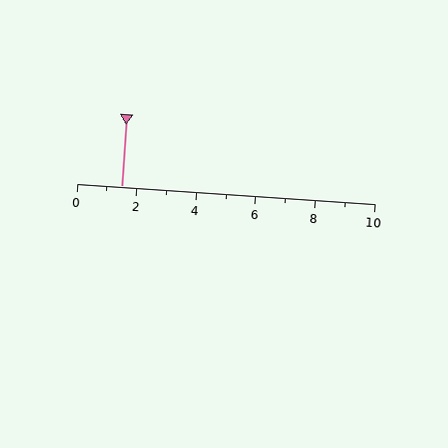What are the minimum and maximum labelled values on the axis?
The axis runs from 0 to 10.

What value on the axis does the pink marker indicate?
The marker indicates approximately 1.5.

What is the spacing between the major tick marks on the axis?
The major ticks are spaced 2 apart.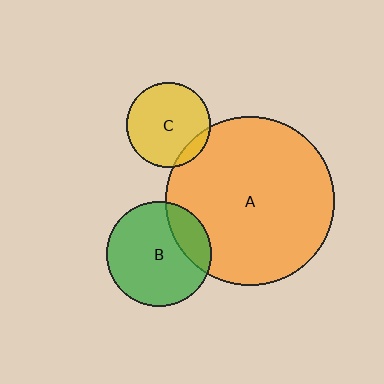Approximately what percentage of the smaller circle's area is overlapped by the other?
Approximately 10%.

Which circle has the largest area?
Circle A (orange).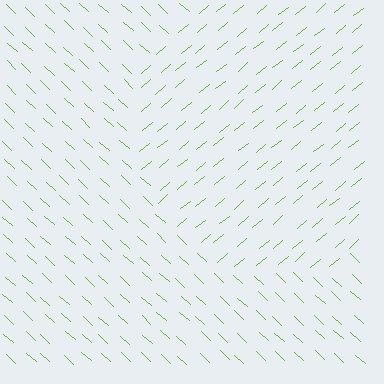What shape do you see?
I see a circle.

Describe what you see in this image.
The image is filled with small lime line segments. A circle region in the image has lines oriented differently from the surrounding lines, creating a visible texture boundary.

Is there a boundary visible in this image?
Yes, there is a texture boundary formed by a change in line orientation.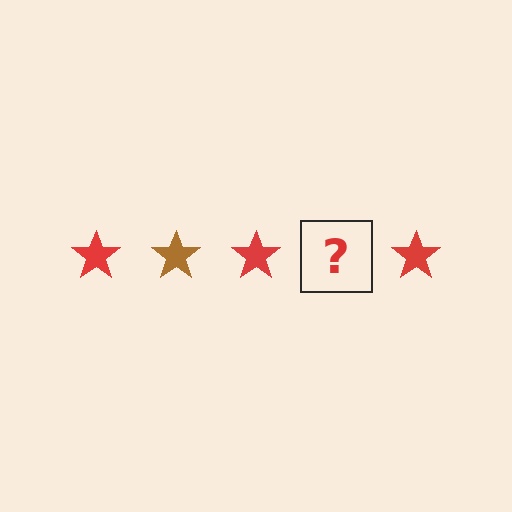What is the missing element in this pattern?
The missing element is a brown star.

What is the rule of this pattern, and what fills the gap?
The rule is that the pattern cycles through red, brown stars. The gap should be filled with a brown star.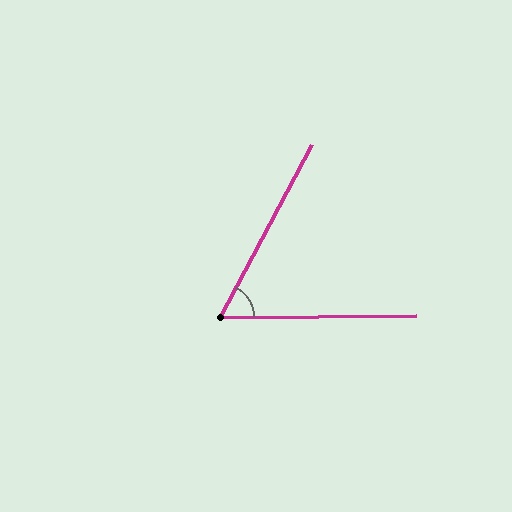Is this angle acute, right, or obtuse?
It is acute.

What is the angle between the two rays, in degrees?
Approximately 61 degrees.